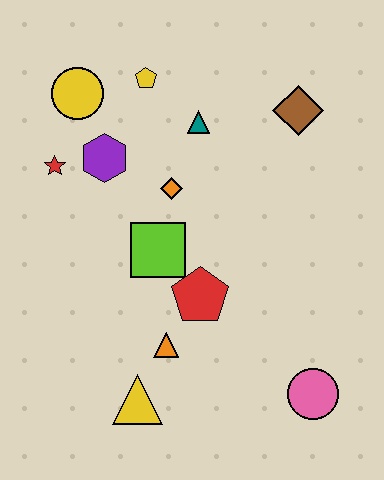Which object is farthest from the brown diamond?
The yellow triangle is farthest from the brown diamond.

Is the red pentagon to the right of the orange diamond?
Yes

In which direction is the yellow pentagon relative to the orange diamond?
The yellow pentagon is above the orange diamond.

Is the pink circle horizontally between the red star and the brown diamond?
No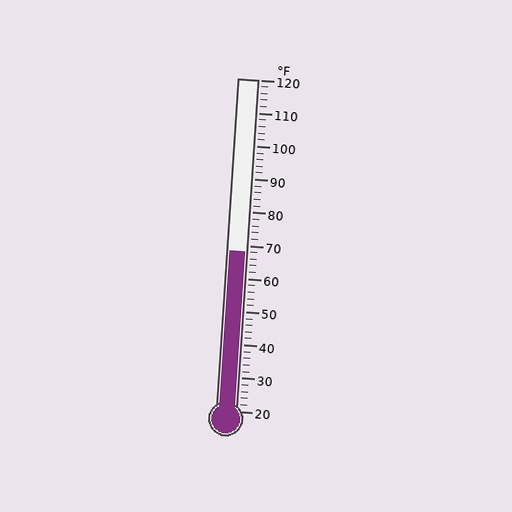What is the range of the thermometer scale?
The thermometer scale ranges from 20°F to 120°F.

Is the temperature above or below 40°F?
The temperature is above 40°F.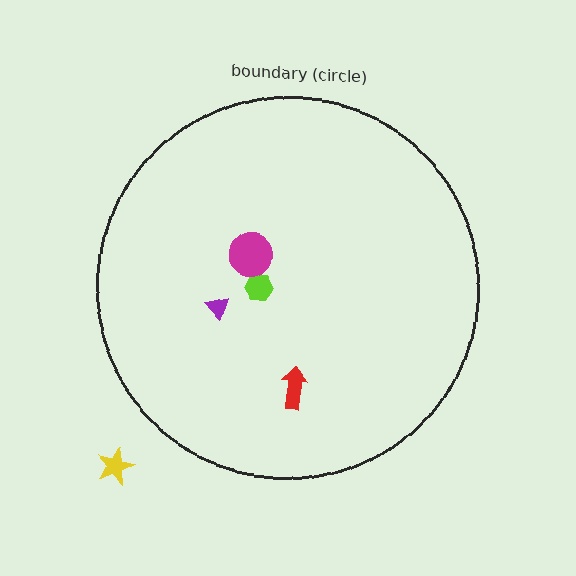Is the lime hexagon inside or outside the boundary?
Inside.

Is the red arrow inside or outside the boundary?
Inside.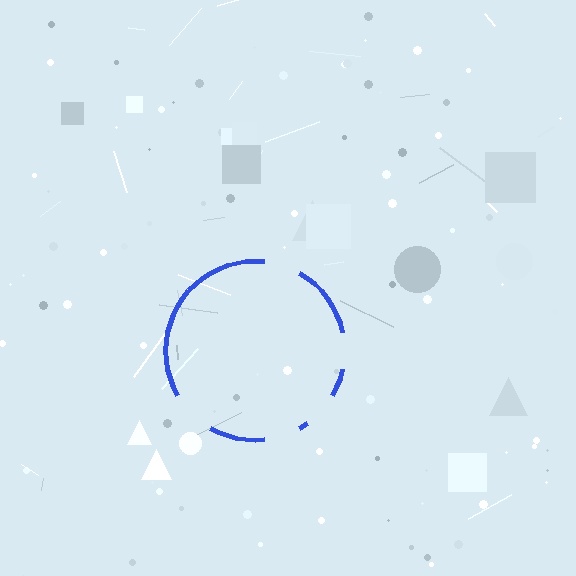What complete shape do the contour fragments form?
The contour fragments form a circle.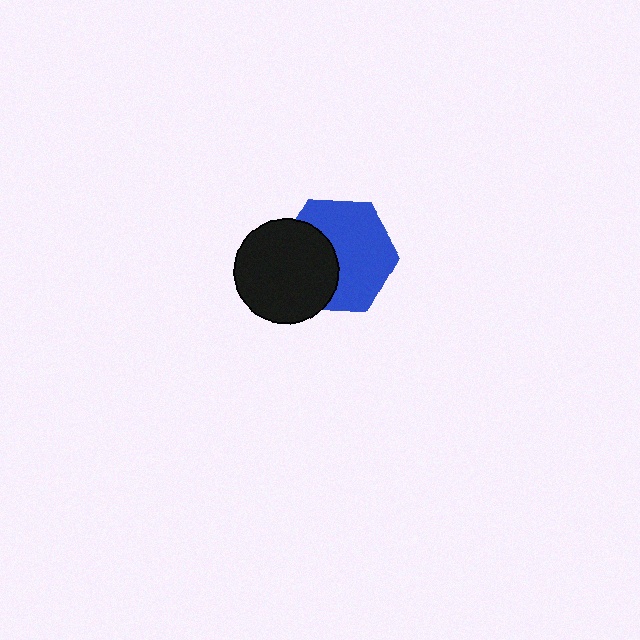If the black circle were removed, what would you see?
You would see the complete blue hexagon.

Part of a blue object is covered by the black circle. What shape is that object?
It is a hexagon.